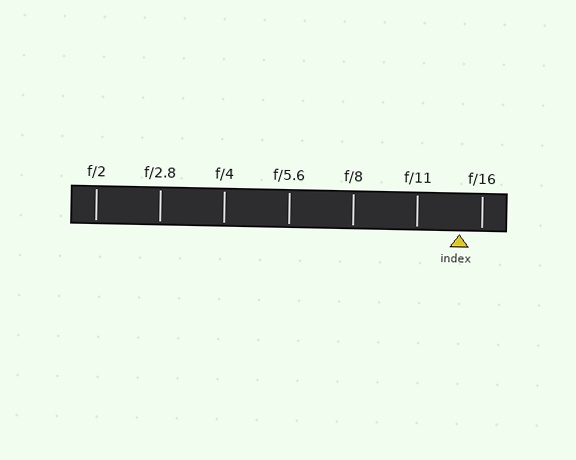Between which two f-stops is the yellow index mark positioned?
The index mark is between f/11 and f/16.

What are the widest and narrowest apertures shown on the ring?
The widest aperture shown is f/2 and the narrowest is f/16.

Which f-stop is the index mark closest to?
The index mark is closest to f/16.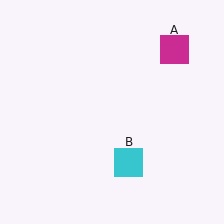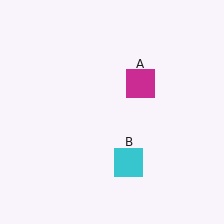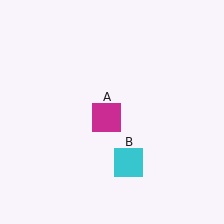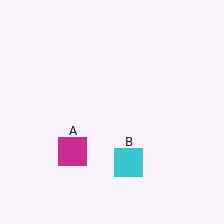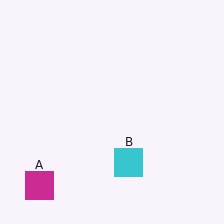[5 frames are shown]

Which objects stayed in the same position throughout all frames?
Cyan square (object B) remained stationary.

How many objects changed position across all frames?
1 object changed position: magenta square (object A).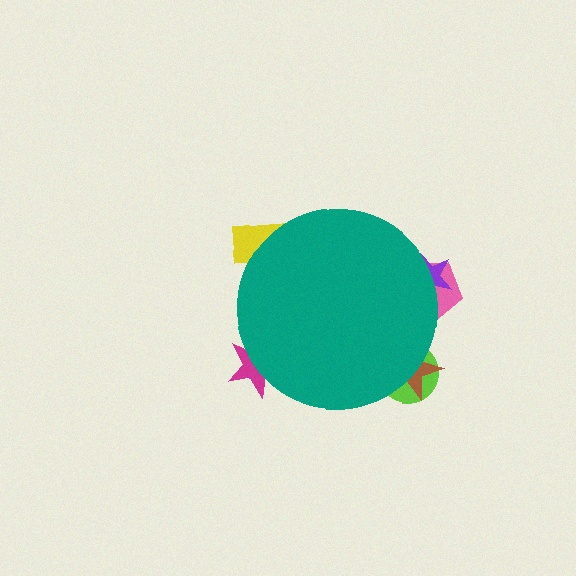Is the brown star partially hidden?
Yes, the brown star is partially hidden behind the teal circle.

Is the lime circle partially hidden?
Yes, the lime circle is partially hidden behind the teal circle.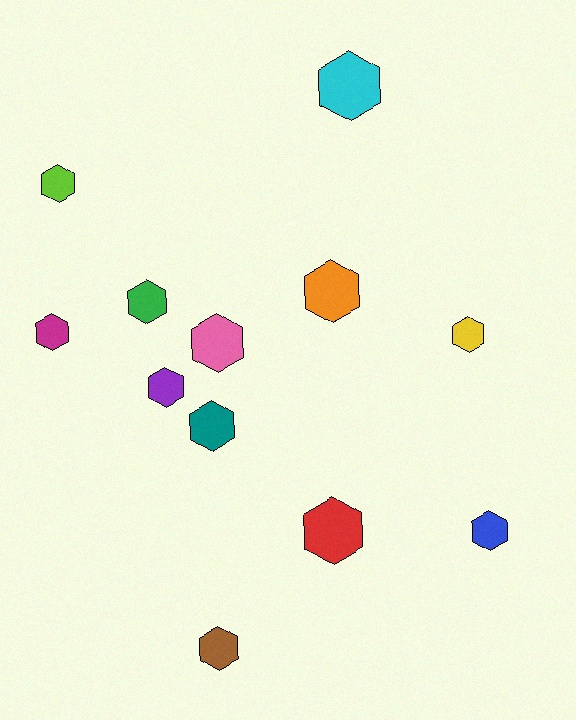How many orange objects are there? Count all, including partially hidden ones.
There is 1 orange object.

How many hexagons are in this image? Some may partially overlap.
There are 12 hexagons.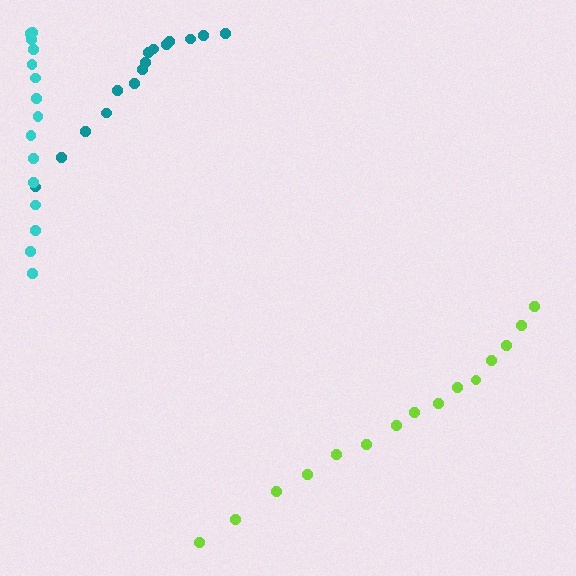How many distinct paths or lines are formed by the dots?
There are 3 distinct paths.